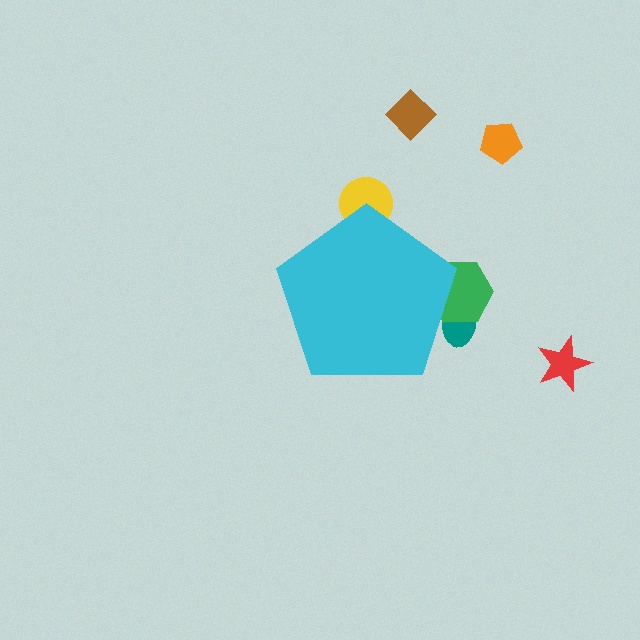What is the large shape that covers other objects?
A cyan pentagon.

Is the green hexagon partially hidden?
Yes, the green hexagon is partially hidden behind the cyan pentagon.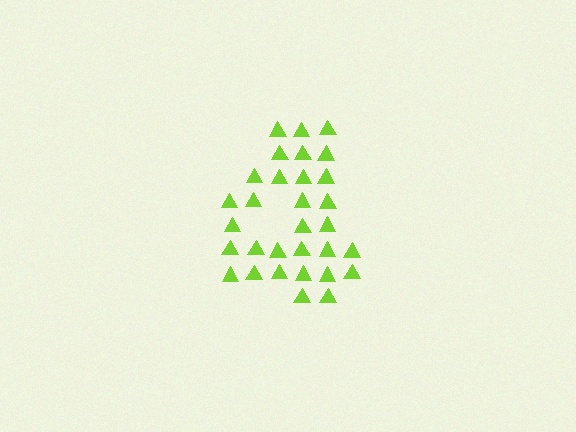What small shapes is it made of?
It is made of small triangles.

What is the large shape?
The large shape is the digit 4.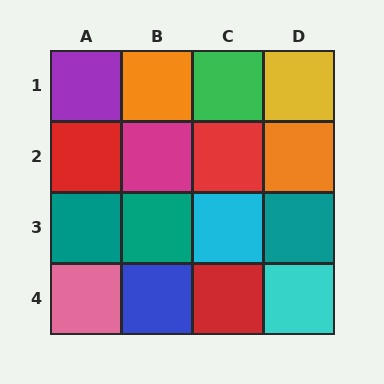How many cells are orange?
2 cells are orange.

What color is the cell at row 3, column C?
Cyan.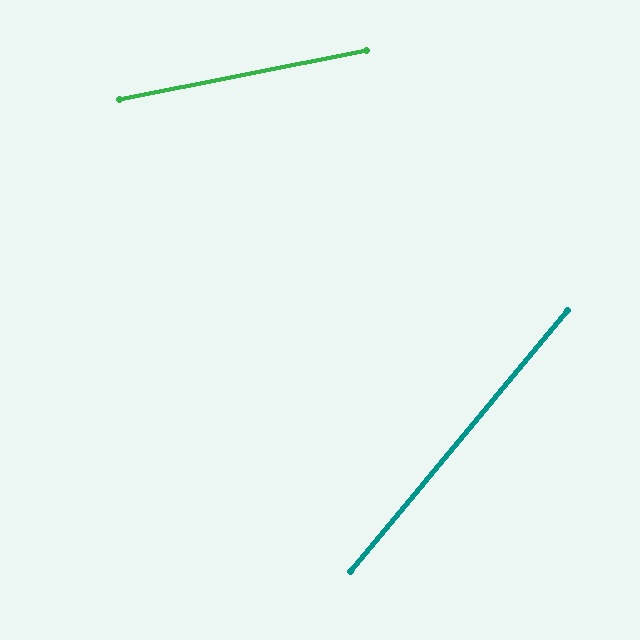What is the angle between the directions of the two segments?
Approximately 39 degrees.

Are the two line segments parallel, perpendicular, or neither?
Neither parallel nor perpendicular — they differ by about 39°.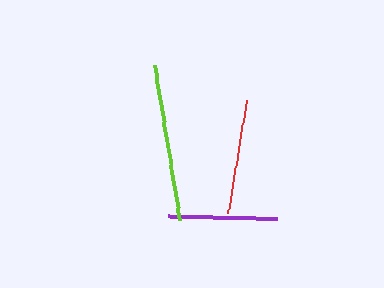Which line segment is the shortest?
The purple line is the shortest at approximately 108 pixels.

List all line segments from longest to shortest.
From longest to shortest: lime, red, purple.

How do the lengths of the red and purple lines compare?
The red and purple lines are approximately the same length.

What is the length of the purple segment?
The purple segment is approximately 108 pixels long.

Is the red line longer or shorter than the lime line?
The lime line is longer than the red line.